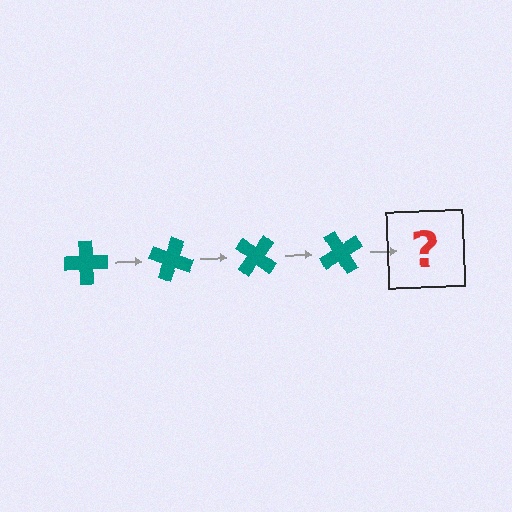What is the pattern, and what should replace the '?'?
The pattern is that the cross rotates 20 degrees each step. The '?' should be a teal cross rotated 80 degrees.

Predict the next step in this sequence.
The next step is a teal cross rotated 80 degrees.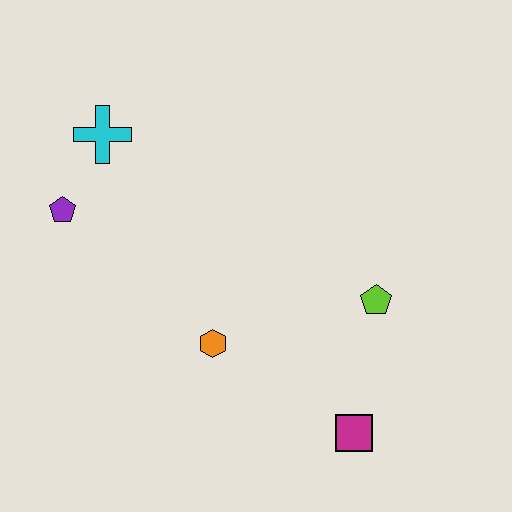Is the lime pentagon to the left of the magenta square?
No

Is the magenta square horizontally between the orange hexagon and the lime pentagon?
Yes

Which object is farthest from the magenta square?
The cyan cross is farthest from the magenta square.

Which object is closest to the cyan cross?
The purple pentagon is closest to the cyan cross.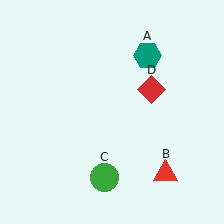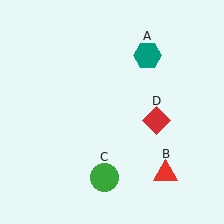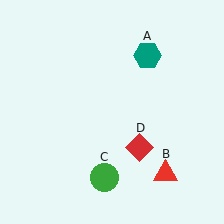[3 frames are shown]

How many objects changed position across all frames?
1 object changed position: red diamond (object D).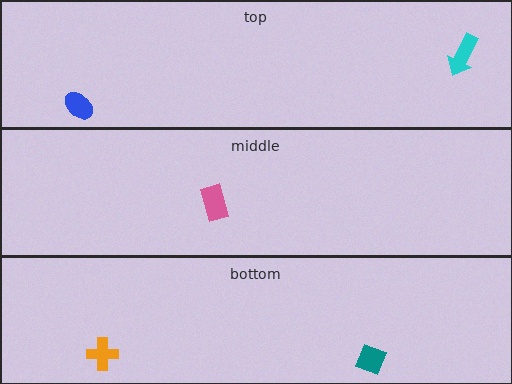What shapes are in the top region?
The cyan arrow, the blue ellipse.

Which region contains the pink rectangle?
The middle region.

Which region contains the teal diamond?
The bottom region.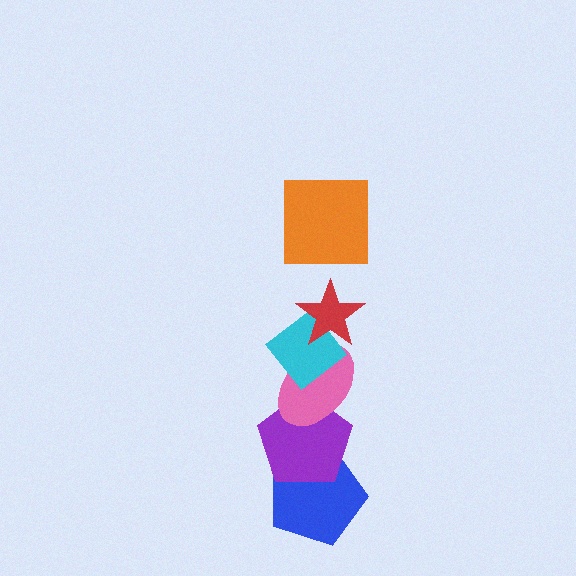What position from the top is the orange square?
The orange square is 1st from the top.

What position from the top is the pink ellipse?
The pink ellipse is 4th from the top.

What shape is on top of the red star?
The orange square is on top of the red star.